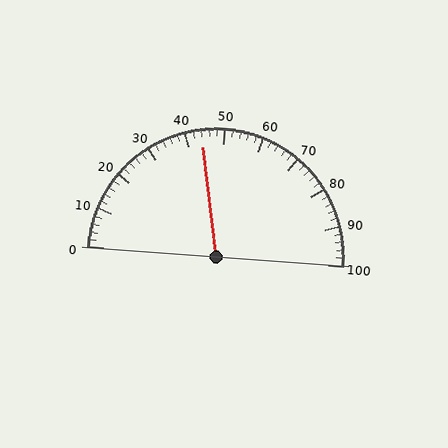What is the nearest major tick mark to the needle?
The nearest major tick mark is 40.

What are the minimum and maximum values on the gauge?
The gauge ranges from 0 to 100.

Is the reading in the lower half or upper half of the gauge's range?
The reading is in the lower half of the range (0 to 100).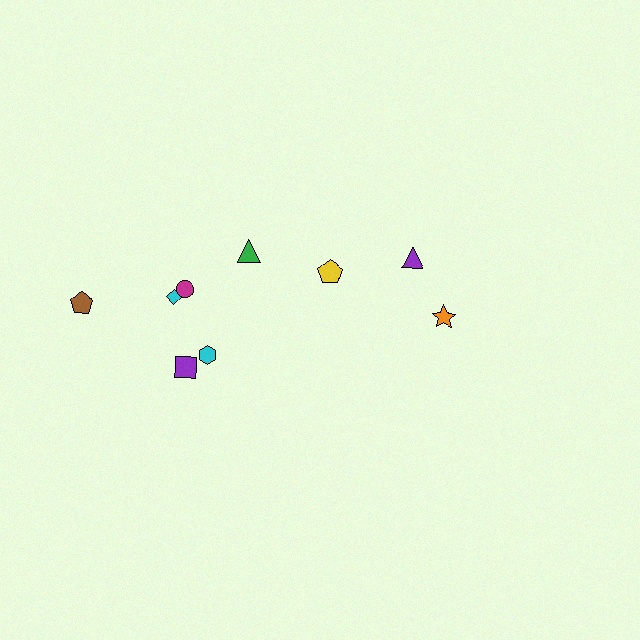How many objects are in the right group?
There are 3 objects.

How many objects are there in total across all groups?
There are 9 objects.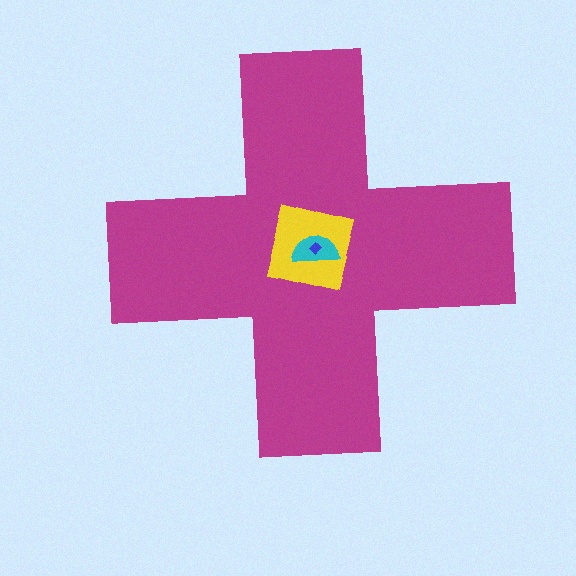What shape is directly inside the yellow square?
The cyan semicircle.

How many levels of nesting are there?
4.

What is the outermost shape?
The magenta cross.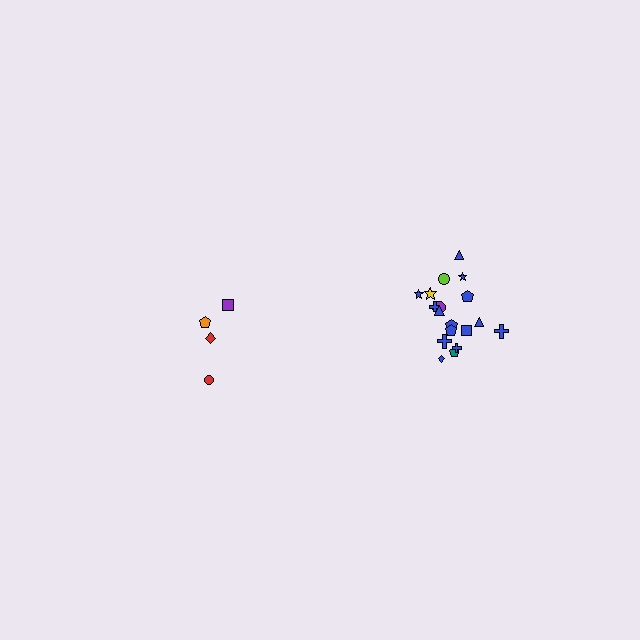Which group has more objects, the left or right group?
The right group.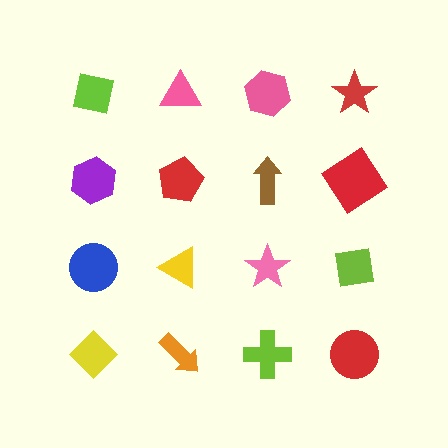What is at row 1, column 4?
A red star.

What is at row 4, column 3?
A lime cross.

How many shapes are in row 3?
4 shapes.